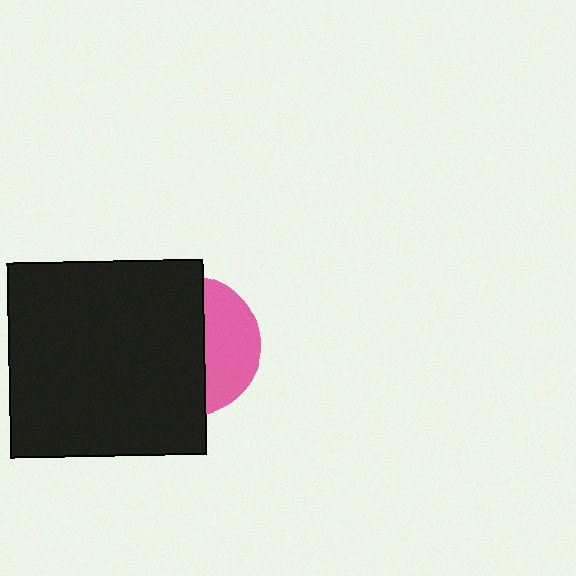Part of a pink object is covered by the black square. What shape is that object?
It is a circle.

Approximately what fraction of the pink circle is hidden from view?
Roughly 62% of the pink circle is hidden behind the black square.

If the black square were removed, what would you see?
You would see the complete pink circle.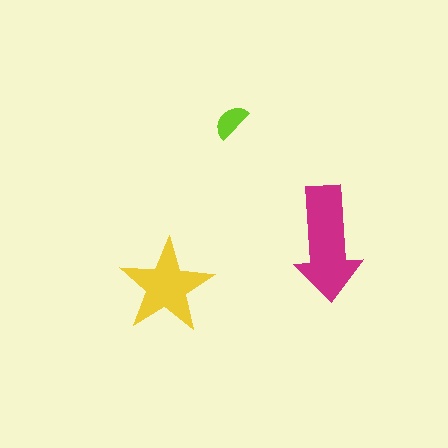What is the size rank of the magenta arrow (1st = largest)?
1st.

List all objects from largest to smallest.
The magenta arrow, the yellow star, the lime semicircle.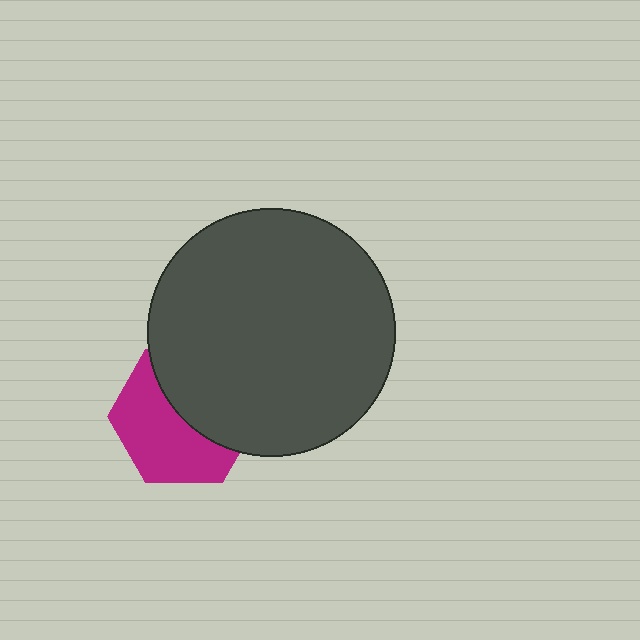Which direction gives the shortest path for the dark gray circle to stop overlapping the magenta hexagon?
Moving toward the upper-right gives the shortest separation.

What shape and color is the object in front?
The object in front is a dark gray circle.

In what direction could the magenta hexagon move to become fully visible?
The magenta hexagon could move toward the lower-left. That would shift it out from behind the dark gray circle entirely.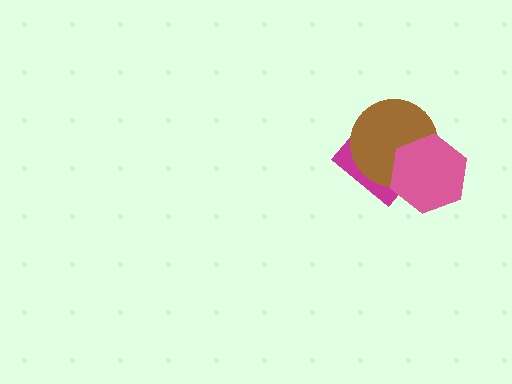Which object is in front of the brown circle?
The pink hexagon is in front of the brown circle.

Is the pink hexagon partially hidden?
No, no other shape covers it.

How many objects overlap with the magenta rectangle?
2 objects overlap with the magenta rectangle.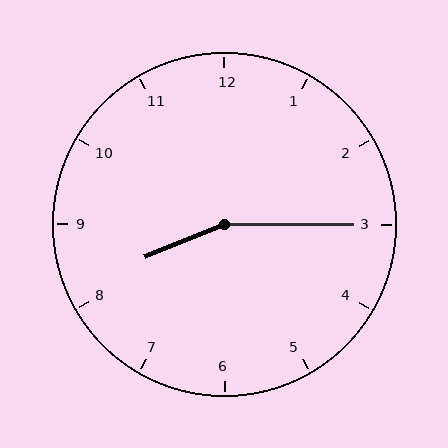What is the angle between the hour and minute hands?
Approximately 158 degrees.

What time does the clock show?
8:15.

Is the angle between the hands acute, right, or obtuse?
It is obtuse.